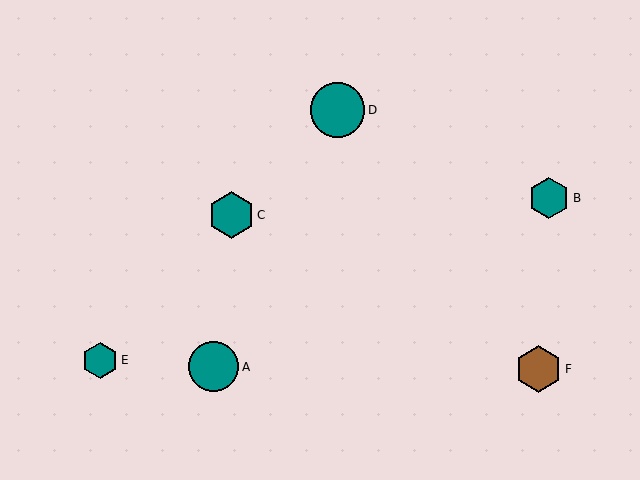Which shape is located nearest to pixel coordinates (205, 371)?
The teal circle (labeled A) at (213, 367) is nearest to that location.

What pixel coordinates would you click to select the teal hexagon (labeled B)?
Click at (549, 198) to select the teal hexagon B.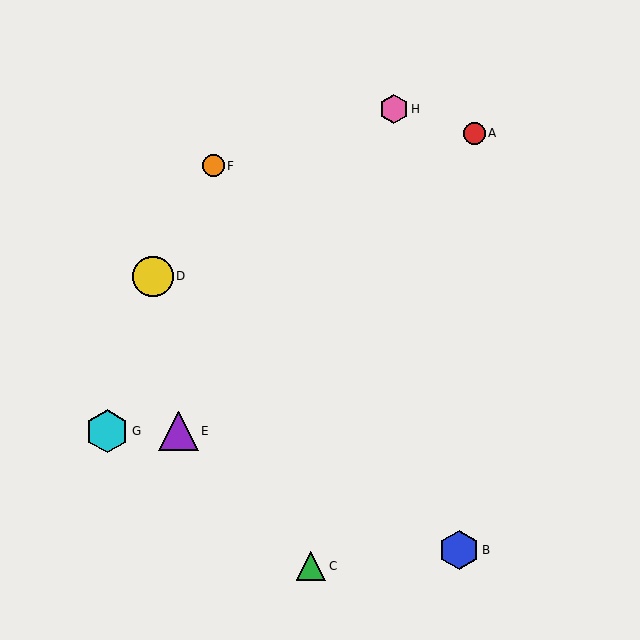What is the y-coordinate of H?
Object H is at y≈109.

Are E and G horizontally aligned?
Yes, both are at y≈431.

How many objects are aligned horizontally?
2 objects (E, G) are aligned horizontally.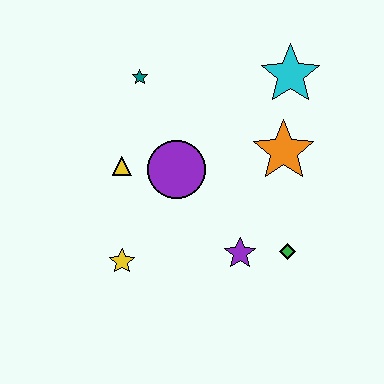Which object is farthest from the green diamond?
The teal star is farthest from the green diamond.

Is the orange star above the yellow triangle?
Yes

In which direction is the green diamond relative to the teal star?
The green diamond is below the teal star.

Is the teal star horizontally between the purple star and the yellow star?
Yes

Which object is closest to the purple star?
The green diamond is closest to the purple star.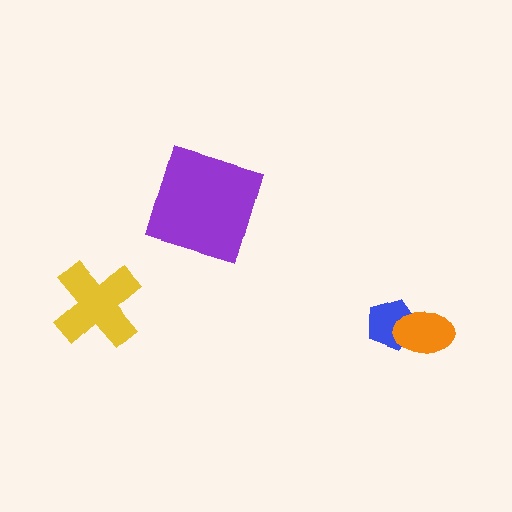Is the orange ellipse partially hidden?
No, no other shape covers it.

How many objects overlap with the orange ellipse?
1 object overlaps with the orange ellipse.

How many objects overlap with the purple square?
0 objects overlap with the purple square.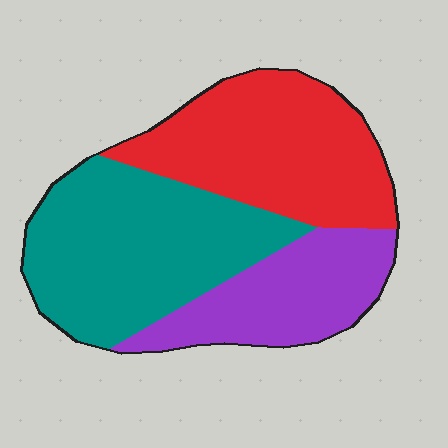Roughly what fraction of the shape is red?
Red takes up between a quarter and a half of the shape.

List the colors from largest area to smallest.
From largest to smallest: teal, red, purple.